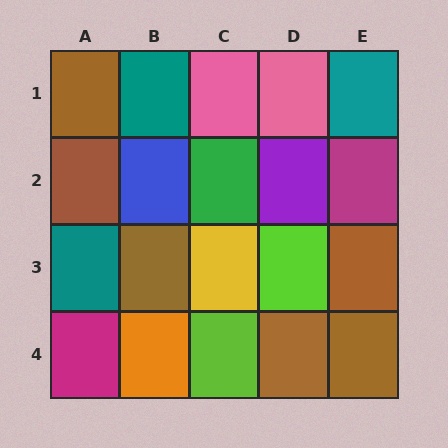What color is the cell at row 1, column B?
Teal.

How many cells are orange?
1 cell is orange.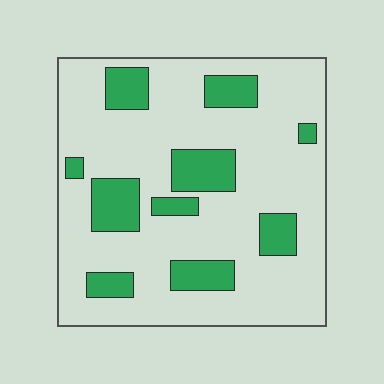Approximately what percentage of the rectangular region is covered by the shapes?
Approximately 20%.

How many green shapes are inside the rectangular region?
10.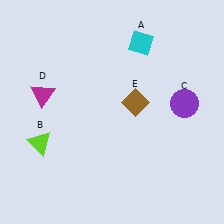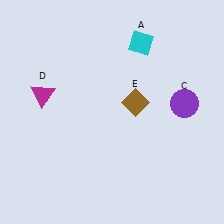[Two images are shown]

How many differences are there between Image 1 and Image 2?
There is 1 difference between the two images.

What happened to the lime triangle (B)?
The lime triangle (B) was removed in Image 2. It was in the bottom-left area of Image 1.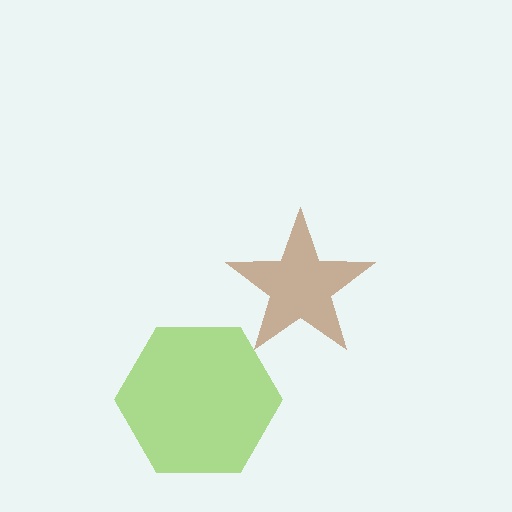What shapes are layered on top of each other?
The layered shapes are: a brown star, a lime hexagon.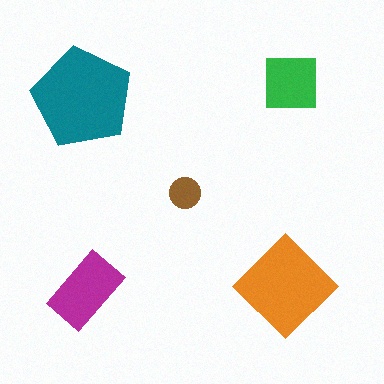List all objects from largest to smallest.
The teal pentagon, the orange diamond, the magenta rectangle, the green square, the brown circle.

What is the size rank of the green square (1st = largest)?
4th.